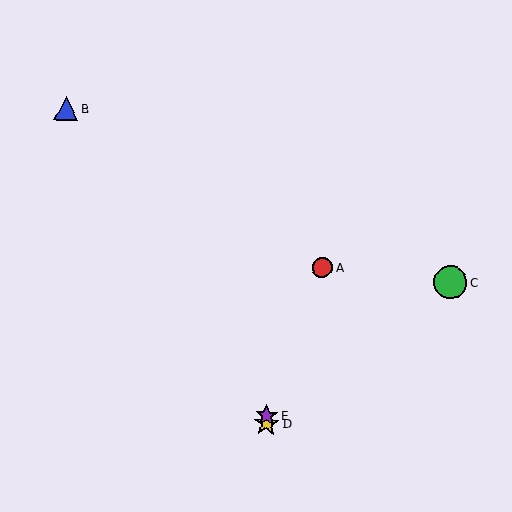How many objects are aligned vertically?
2 objects (D, E) are aligned vertically.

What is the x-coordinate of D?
Object D is at x≈266.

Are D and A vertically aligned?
No, D is at x≈266 and A is at x≈322.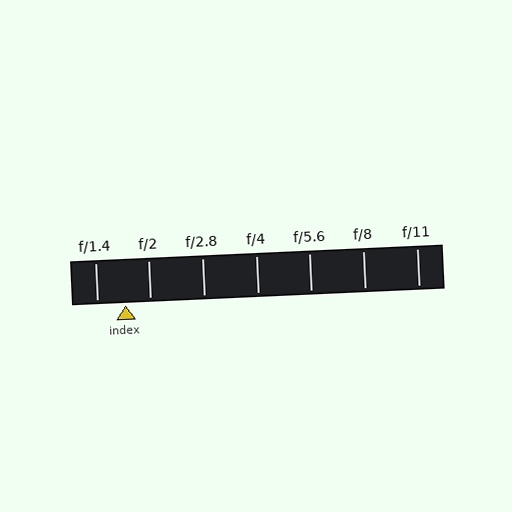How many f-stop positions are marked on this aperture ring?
There are 7 f-stop positions marked.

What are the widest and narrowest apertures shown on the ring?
The widest aperture shown is f/1.4 and the narrowest is f/11.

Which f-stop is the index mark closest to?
The index mark is closest to f/2.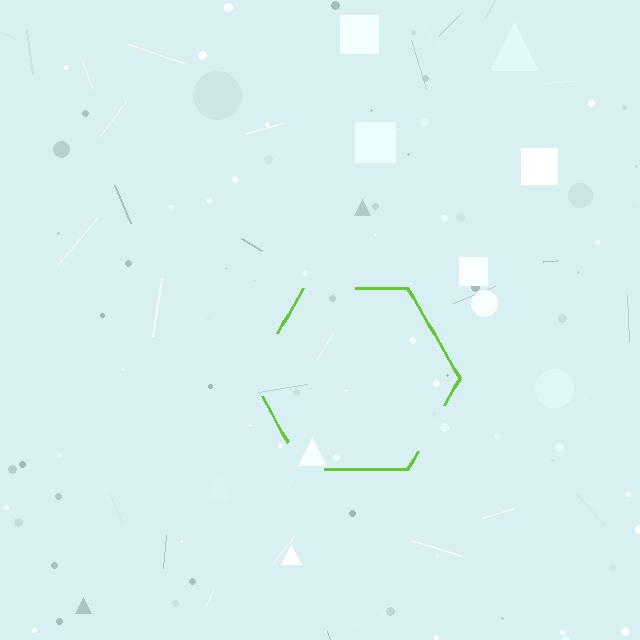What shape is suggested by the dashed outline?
The dashed outline suggests a hexagon.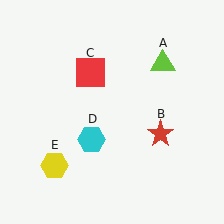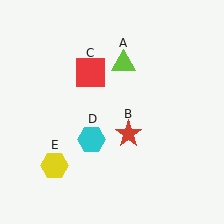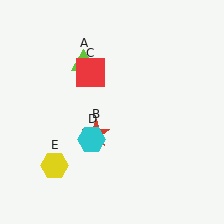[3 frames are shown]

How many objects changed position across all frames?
2 objects changed position: lime triangle (object A), red star (object B).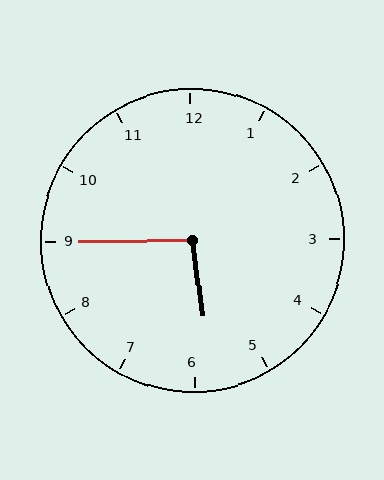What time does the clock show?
5:45.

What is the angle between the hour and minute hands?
Approximately 98 degrees.